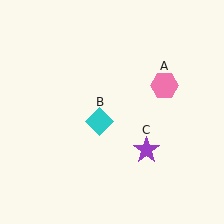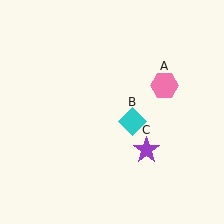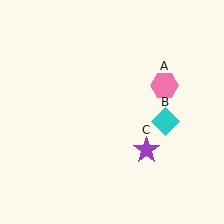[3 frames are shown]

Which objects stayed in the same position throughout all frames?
Pink hexagon (object A) and purple star (object C) remained stationary.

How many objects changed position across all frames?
1 object changed position: cyan diamond (object B).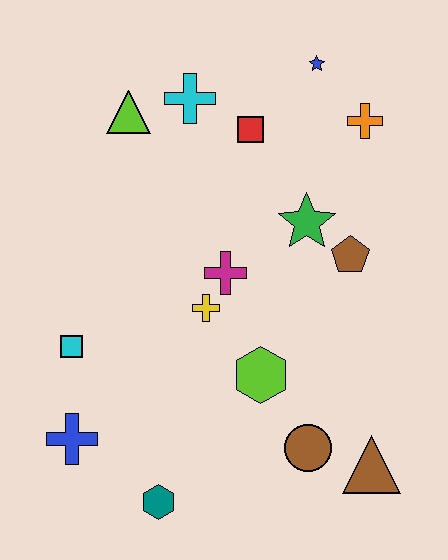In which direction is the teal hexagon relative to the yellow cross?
The teal hexagon is below the yellow cross.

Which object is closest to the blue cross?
The cyan square is closest to the blue cross.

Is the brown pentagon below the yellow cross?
No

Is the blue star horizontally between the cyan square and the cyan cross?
No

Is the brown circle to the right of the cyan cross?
Yes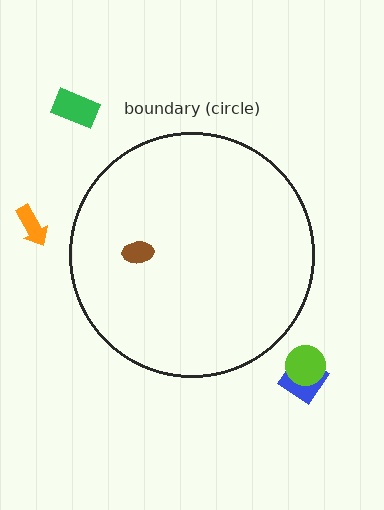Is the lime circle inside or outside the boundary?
Outside.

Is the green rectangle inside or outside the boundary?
Outside.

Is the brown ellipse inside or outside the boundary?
Inside.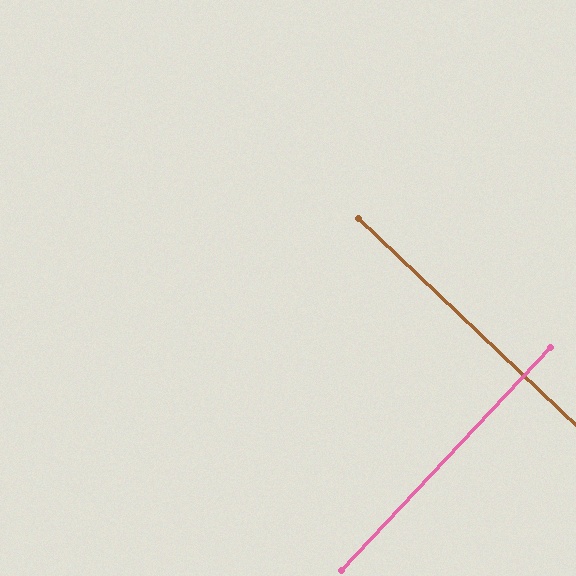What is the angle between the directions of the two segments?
Approximately 90 degrees.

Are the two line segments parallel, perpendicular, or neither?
Perpendicular — they meet at approximately 90°.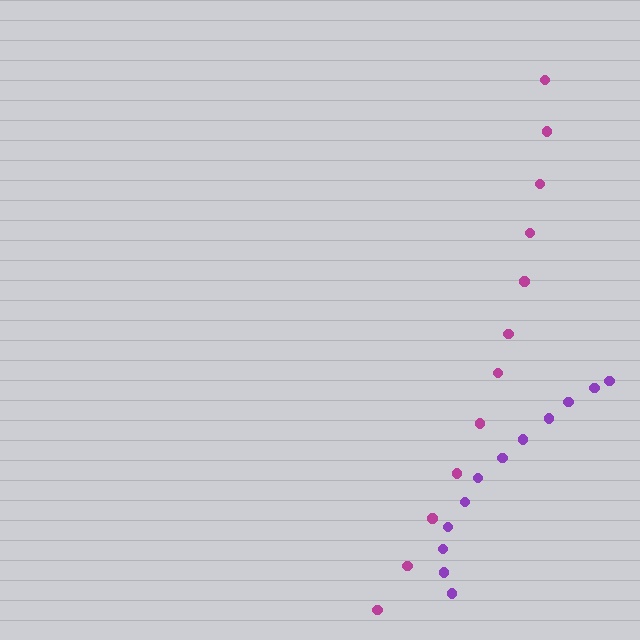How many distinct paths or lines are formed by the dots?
There are 2 distinct paths.